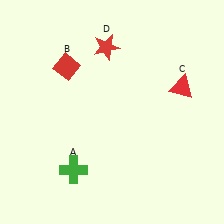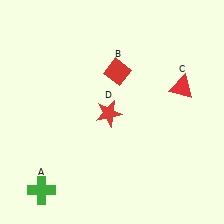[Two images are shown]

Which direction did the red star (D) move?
The red star (D) moved down.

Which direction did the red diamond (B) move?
The red diamond (B) moved right.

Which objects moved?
The objects that moved are: the green cross (A), the red diamond (B), the red star (D).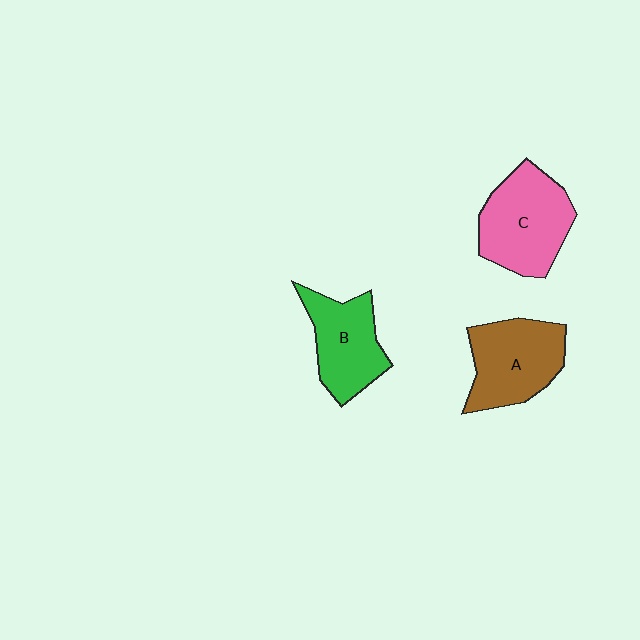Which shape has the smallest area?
Shape B (green).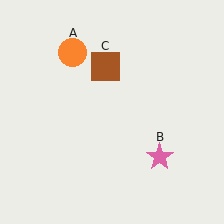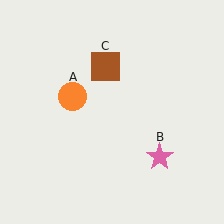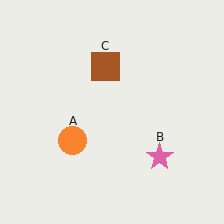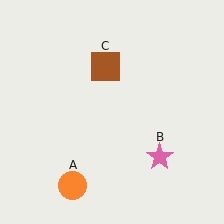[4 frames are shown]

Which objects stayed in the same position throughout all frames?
Pink star (object B) and brown square (object C) remained stationary.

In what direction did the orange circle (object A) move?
The orange circle (object A) moved down.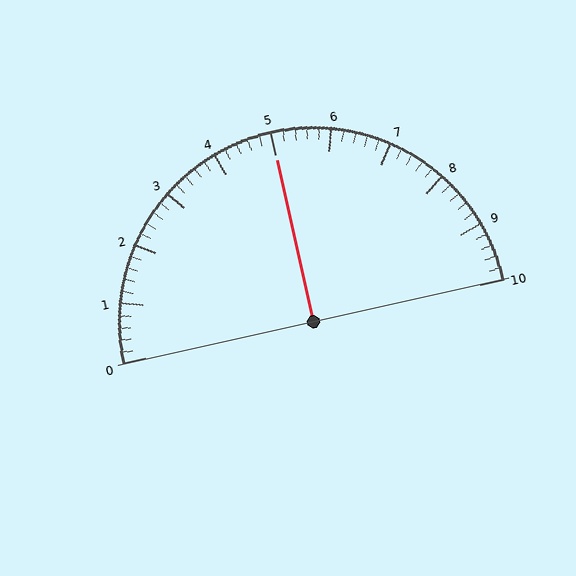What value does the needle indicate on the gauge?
The needle indicates approximately 5.0.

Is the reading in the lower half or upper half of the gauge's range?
The reading is in the upper half of the range (0 to 10).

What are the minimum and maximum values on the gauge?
The gauge ranges from 0 to 10.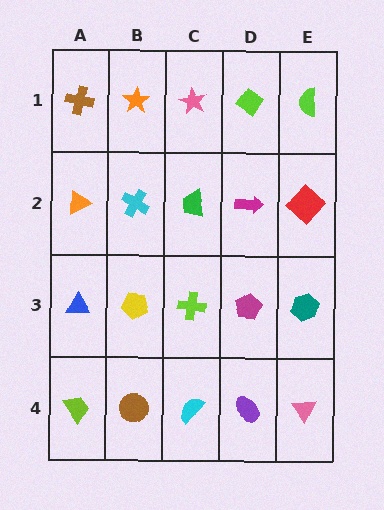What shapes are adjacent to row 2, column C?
A pink star (row 1, column C), a lime cross (row 3, column C), a cyan cross (row 2, column B), a magenta arrow (row 2, column D).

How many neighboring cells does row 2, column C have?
4.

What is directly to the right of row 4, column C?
A purple ellipse.